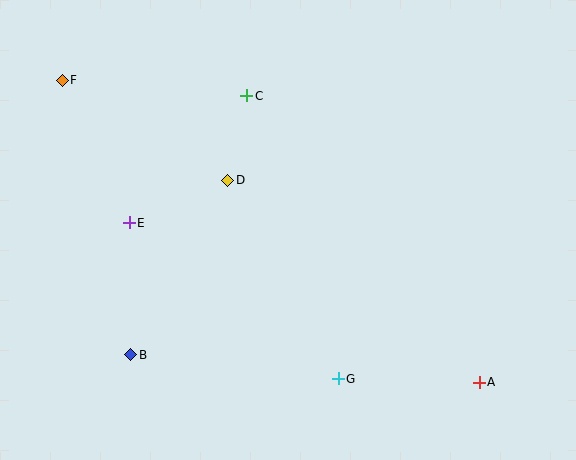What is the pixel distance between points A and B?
The distance between A and B is 350 pixels.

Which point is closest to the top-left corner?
Point F is closest to the top-left corner.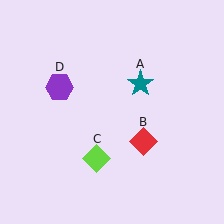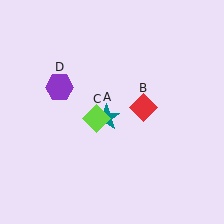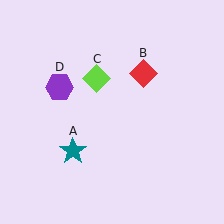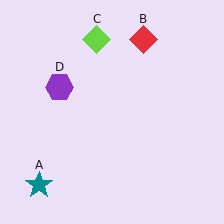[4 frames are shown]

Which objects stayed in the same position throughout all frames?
Purple hexagon (object D) remained stationary.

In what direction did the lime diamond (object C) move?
The lime diamond (object C) moved up.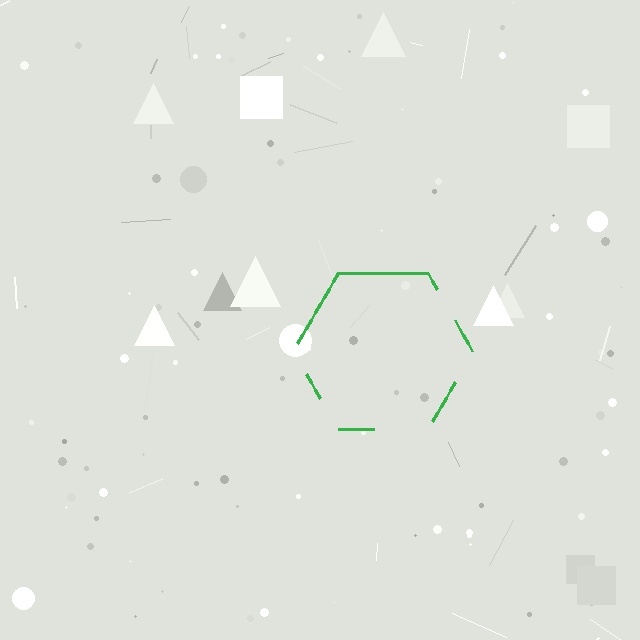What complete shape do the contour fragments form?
The contour fragments form a hexagon.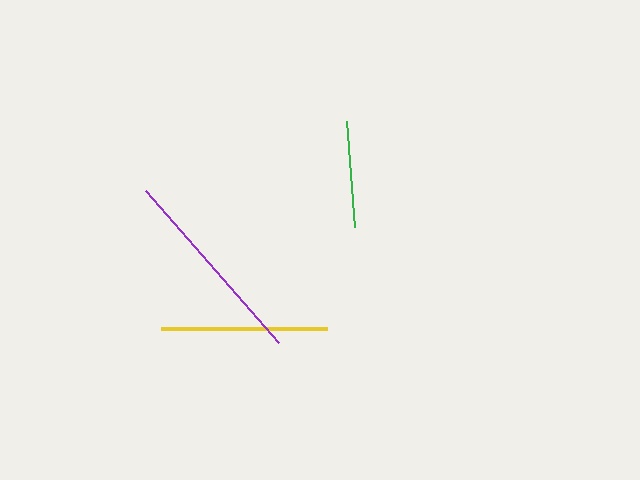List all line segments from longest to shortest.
From longest to shortest: purple, yellow, green.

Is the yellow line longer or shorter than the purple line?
The purple line is longer than the yellow line.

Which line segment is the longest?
The purple line is the longest at approximately 202 pixels.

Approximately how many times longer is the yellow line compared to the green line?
The yellow line is approximately 1.6 times the length of the green line.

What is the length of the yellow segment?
The yellow segment is approximately 166 pixels long.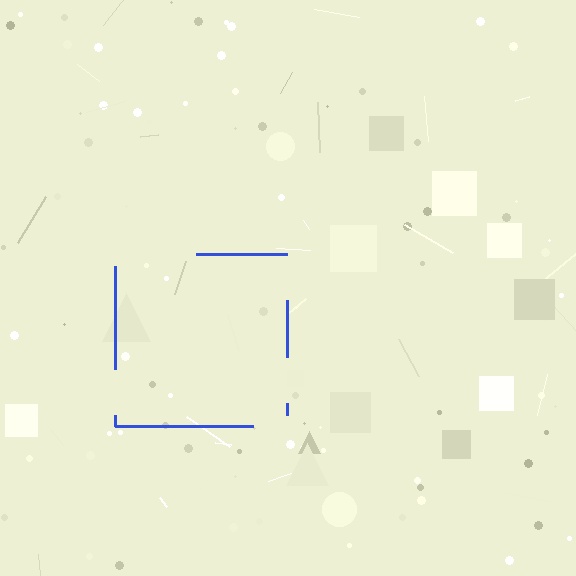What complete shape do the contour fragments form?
The contour fragments form a square.